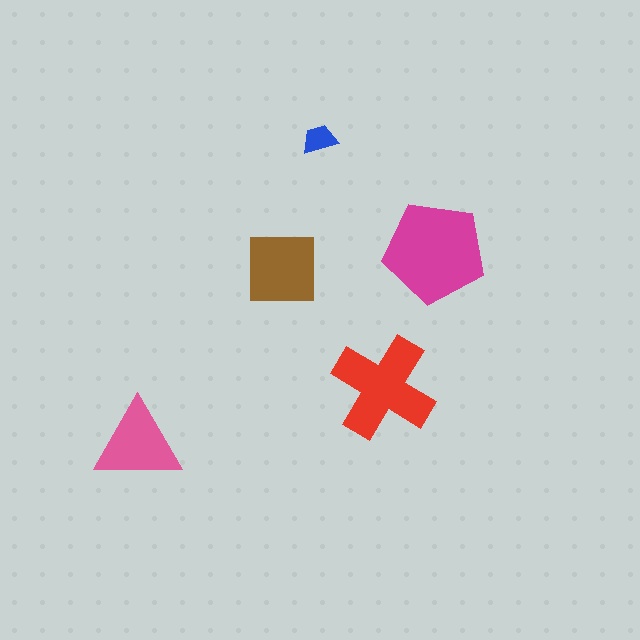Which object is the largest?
The magenta pentagon.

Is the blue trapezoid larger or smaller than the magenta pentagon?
Smaller.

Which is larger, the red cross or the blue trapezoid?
The red cross.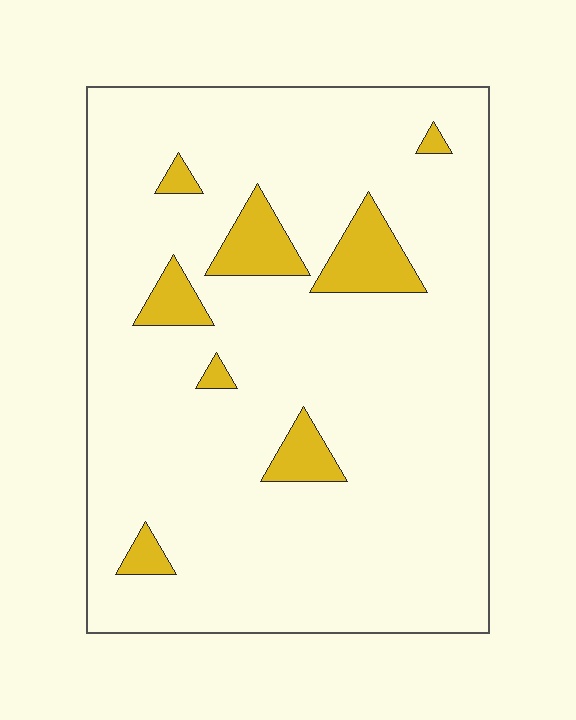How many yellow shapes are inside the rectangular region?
8.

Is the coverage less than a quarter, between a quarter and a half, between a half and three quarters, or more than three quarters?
Less than a quarter.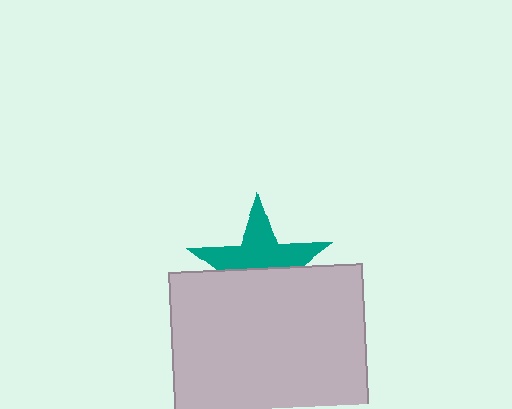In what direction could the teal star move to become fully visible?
The teal star could move up. That would shift it out from behind the light gray square entirely.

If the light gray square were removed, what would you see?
You would see the complete teal star.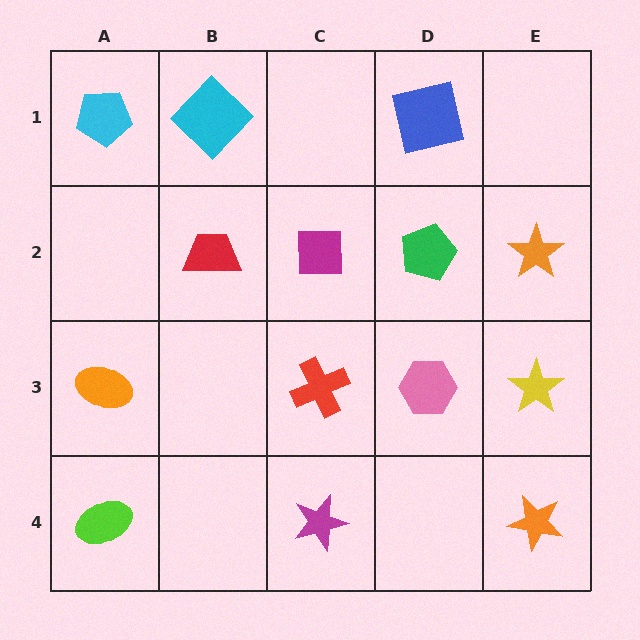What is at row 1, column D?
A blue square.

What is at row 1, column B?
A cyan diamond.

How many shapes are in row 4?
3 shapes.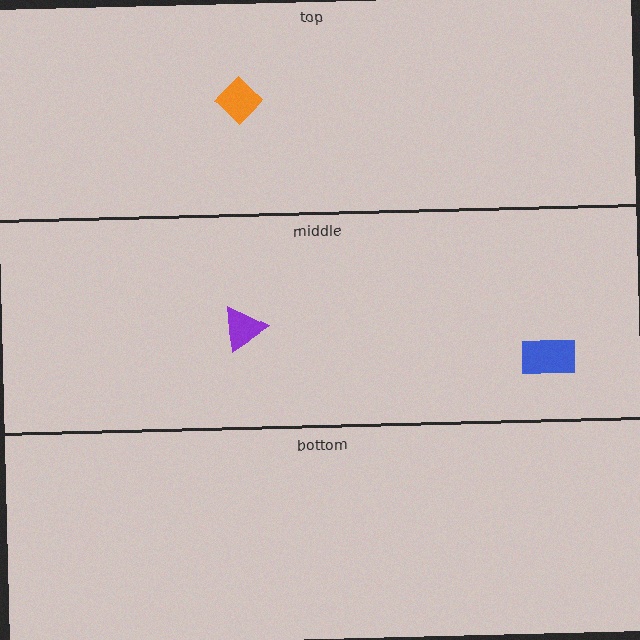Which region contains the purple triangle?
The middle region.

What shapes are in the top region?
The orange diamond.